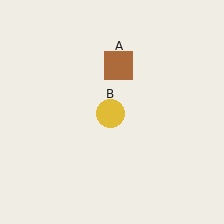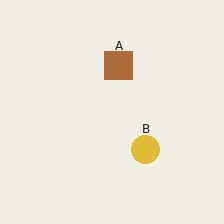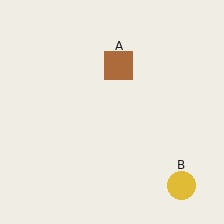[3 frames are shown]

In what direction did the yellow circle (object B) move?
The yellow circle (object B) moved down and to the right.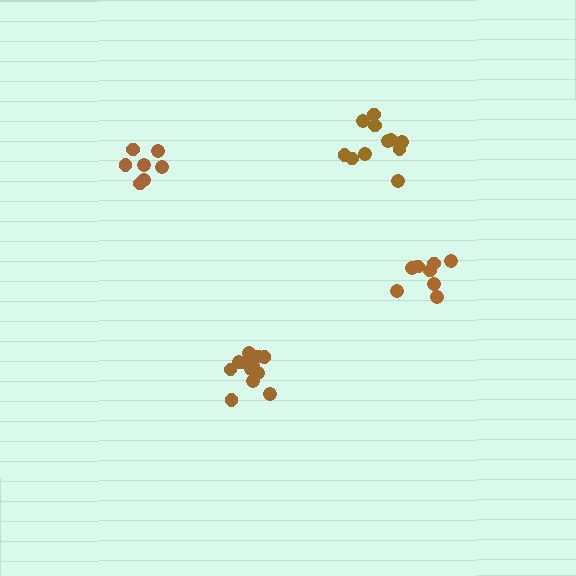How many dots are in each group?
Group 1: 8 dots, Group 2: 11 dots, Group 3: 13 dots, Group 4: 7 dots (39 total).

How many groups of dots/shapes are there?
There are 4 groups.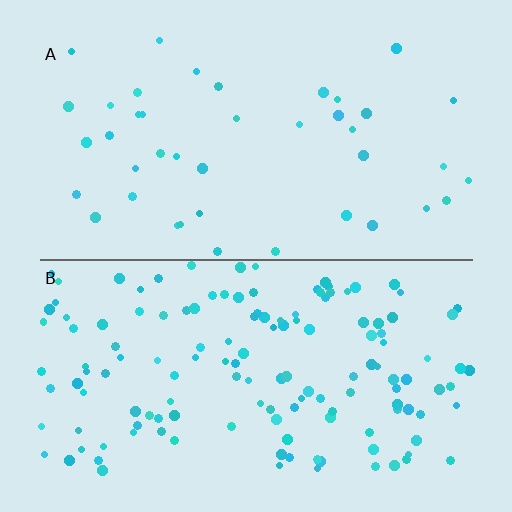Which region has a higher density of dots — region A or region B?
B (the bottom).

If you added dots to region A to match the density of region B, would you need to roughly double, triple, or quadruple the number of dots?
Approximately triple.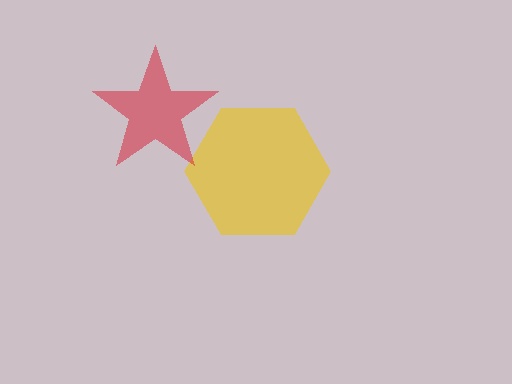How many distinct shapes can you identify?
There are 2 distinct shapes: a yellow hexagon, a red star.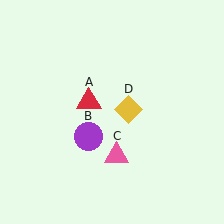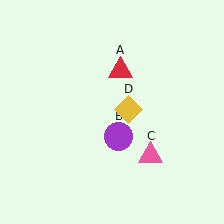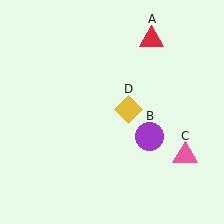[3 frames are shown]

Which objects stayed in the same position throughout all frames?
Yellow diamond (object D) remained stationary.